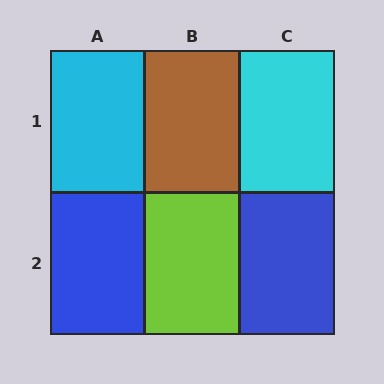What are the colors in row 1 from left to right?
Cyan, brown, cyan.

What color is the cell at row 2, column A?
Blue.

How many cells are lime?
1 cell is lime.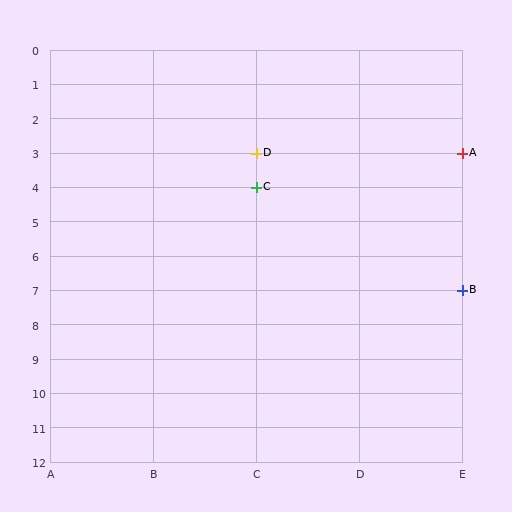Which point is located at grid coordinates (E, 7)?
Point B is at (E, 7).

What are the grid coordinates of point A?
Point A is at grid coordinates (E, 3).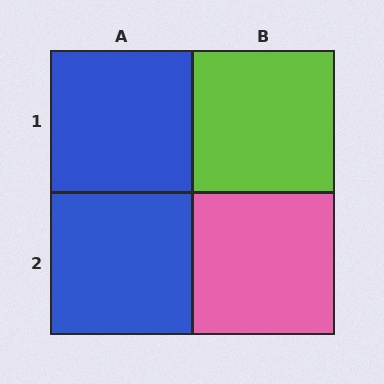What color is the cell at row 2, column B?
Pink.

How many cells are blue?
2 cells are blue.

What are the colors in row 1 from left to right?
Blue, lime.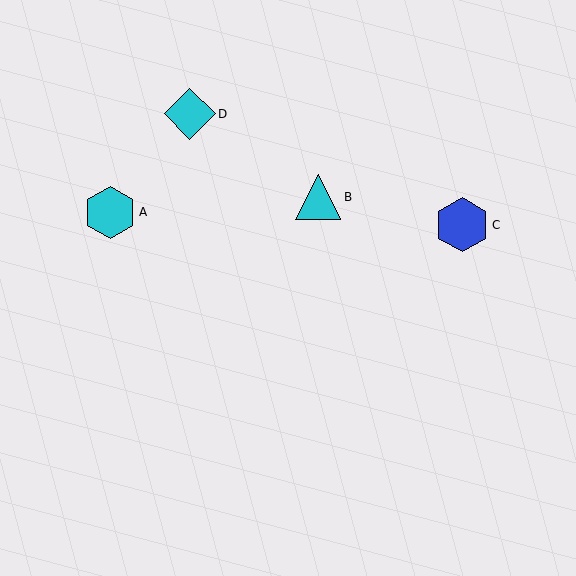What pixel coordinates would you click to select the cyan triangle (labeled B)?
Click at (318, 197) to select the cyan triangle B.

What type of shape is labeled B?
Shape B is a cyan triangle.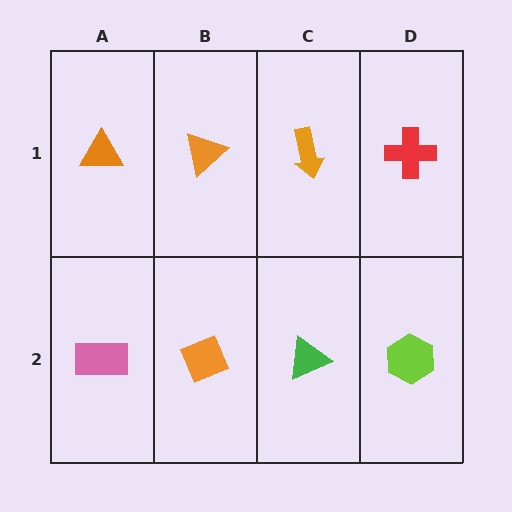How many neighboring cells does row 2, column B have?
3.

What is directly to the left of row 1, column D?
An orange arrow.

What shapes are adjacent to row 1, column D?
A lime hexagon (row 2, column D), an orange arrow (row 1, column C).